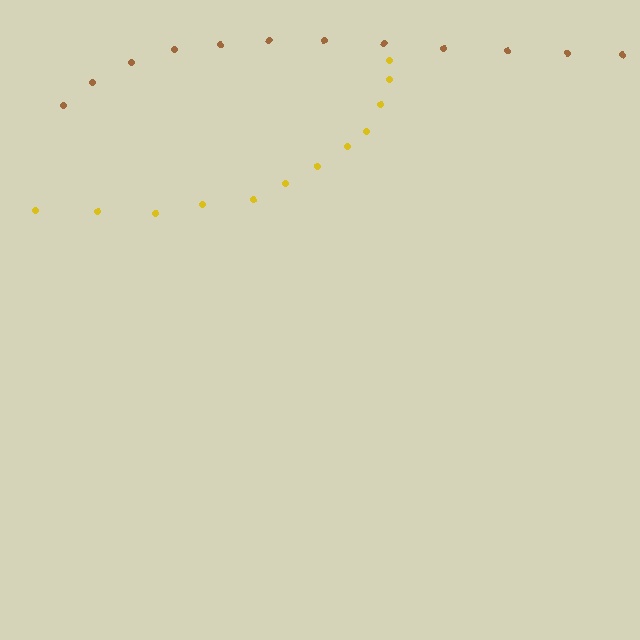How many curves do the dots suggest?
There are 2 distinct paths.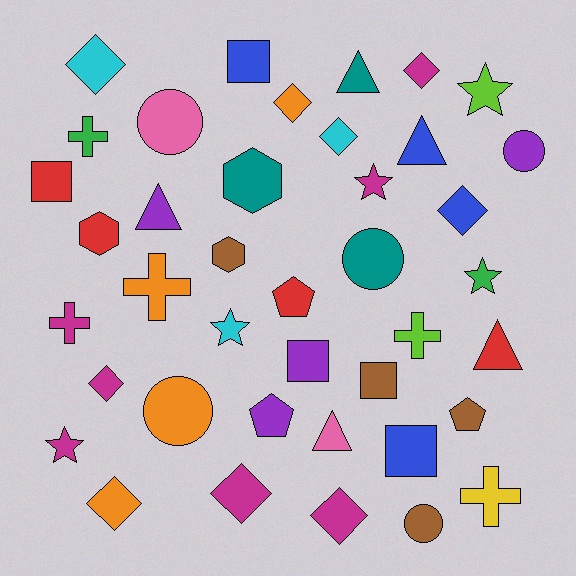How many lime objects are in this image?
There are 2 lime objects.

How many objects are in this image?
There are 40 objects.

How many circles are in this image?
There are 5 circles.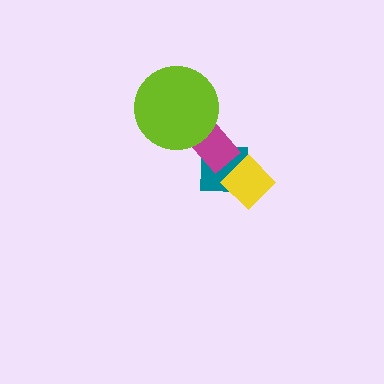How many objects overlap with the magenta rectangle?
2 objects overlap with the magenta rectangle.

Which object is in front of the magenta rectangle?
The lime circle is in front of the magenta rectangle.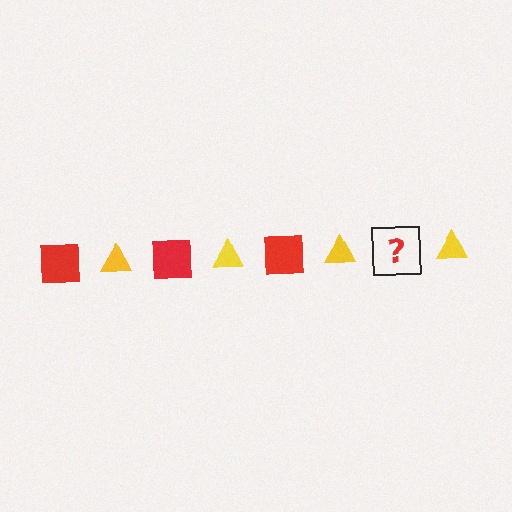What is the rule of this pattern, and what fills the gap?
The rule is that the pattern alternates between red square and yellow triangle. The gap should be filled with a red square.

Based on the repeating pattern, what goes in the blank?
The blank should be a red square.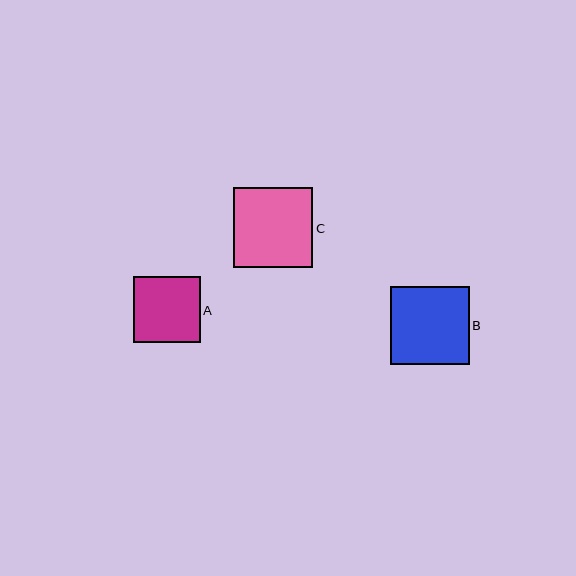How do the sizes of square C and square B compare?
Square C and square B are approximately the same size.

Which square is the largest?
Square C is the largest with a size of approximately 80 pixels.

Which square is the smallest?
Square A is the smallest with a size of approximately 67 pixels.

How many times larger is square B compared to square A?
Square B is approximately 1.2 times the size of square A.